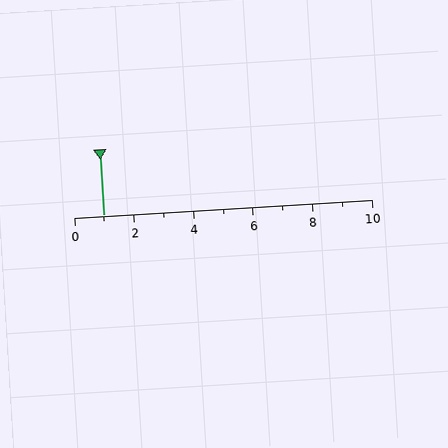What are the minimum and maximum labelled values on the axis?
The axis runs from 0 to 10.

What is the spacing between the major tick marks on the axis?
The major ticks are spaced 2 apart.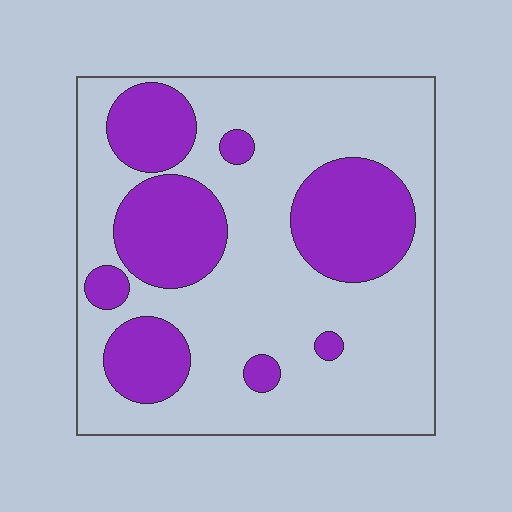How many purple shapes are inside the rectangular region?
8.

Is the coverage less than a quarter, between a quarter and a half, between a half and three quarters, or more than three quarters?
Between a quarter and a half.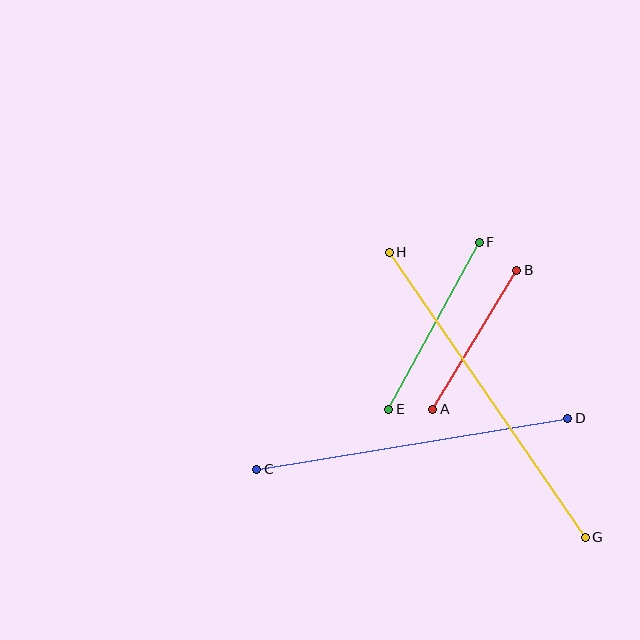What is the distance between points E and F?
The distance is approximately 190 pixels.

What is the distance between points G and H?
The distance is approximately 346 pixels.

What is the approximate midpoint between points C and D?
The midpoint is at approximately (412, 444) pixels.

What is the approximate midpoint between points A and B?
The midpoint is at approximately (475, 340) pixels.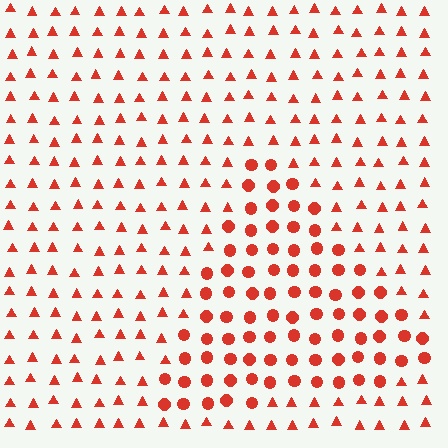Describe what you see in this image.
The image is filled with small red elements arranged in a uniform grid. A triangle-shaped region contains circles, while the surrounding area contains triangles. The boundary is defined purely by the change in element shape.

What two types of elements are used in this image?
The image uses circles inside the triangle region and triangles outside it.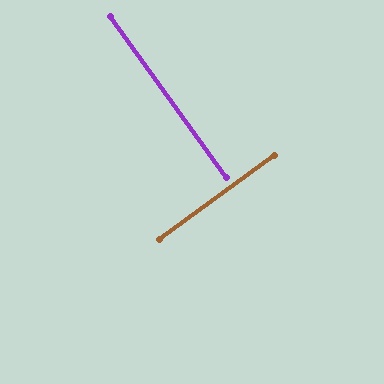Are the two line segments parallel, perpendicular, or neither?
Perpendicular — they meet at approximately 90°.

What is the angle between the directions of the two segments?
Approximately 90 degrees.